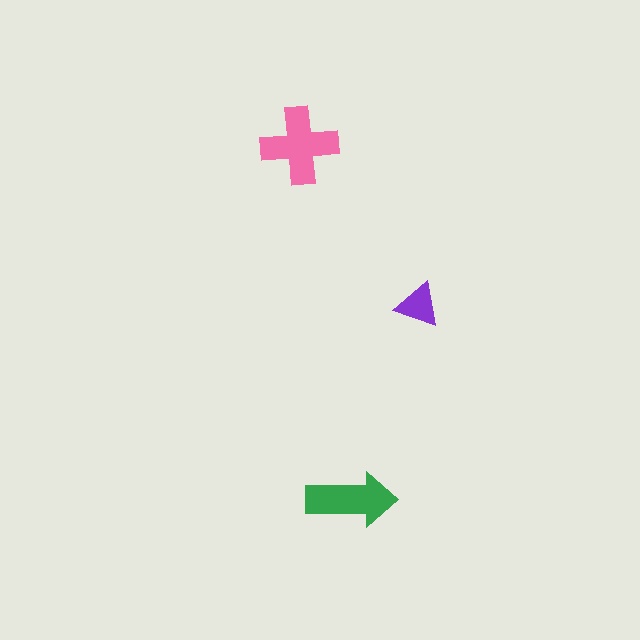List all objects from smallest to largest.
The purple triangle, the green arrow, the pink cross.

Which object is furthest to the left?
The pink cross is leftmost.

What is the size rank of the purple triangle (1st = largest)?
3rd.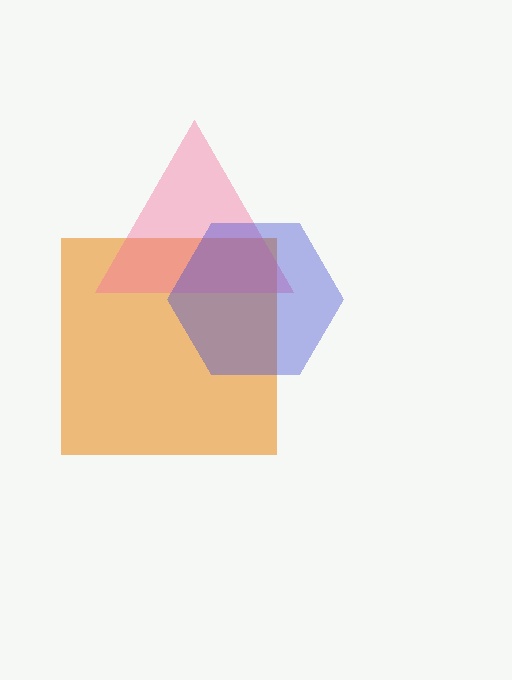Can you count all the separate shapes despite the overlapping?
Yes, there are 3 separate shapes.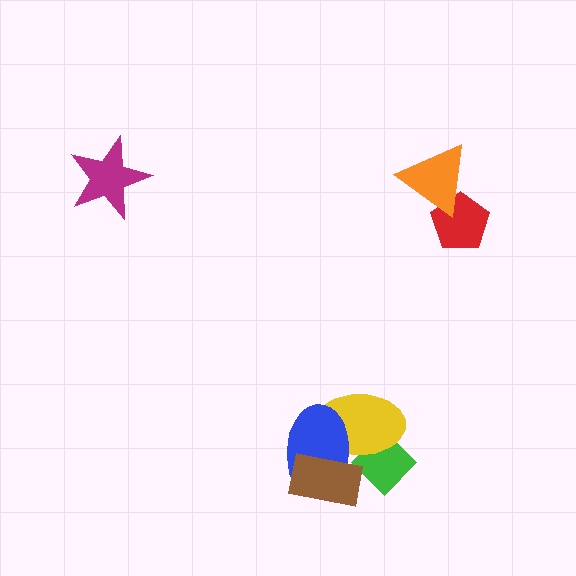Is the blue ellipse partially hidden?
Yes, it is partially covered by another shape.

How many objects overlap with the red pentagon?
1 object overlaps with the red pentagon.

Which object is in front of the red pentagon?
The orange triangle is in front of the red pentagon.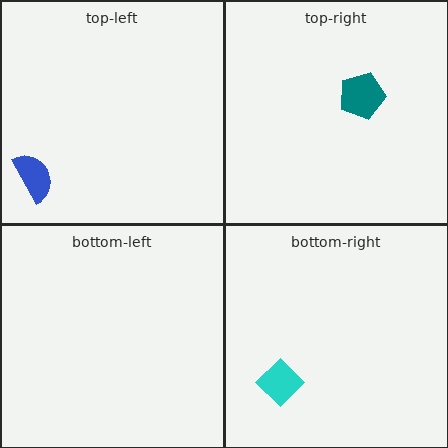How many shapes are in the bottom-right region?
1.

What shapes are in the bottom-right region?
The cyan diamond.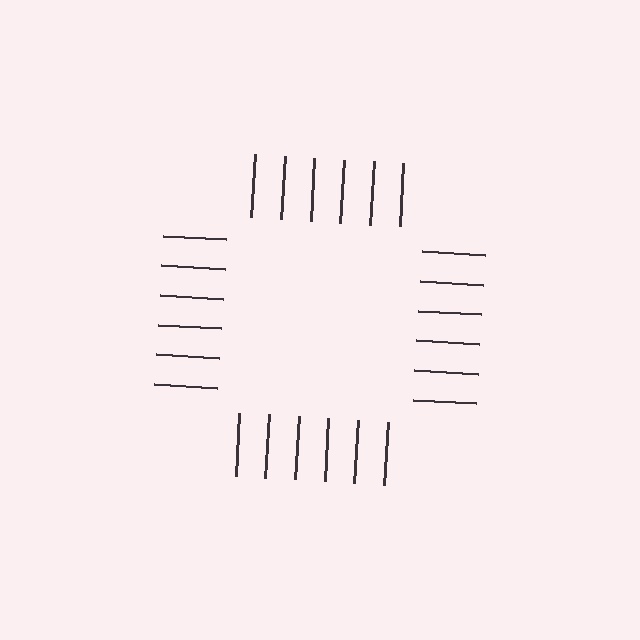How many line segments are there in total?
24 — 6 along each of the 4 edges.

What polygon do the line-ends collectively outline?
An illusory square — the line segments terminate on its edges but no continuous stroke is drawn.